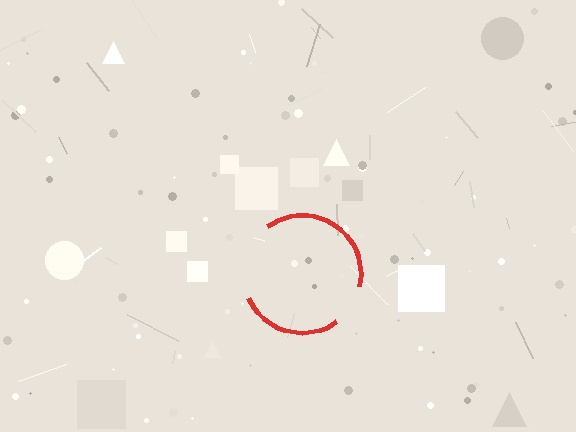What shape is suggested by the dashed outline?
The dashed outline suggests a circle.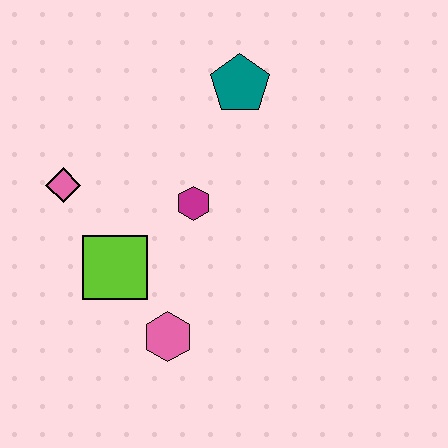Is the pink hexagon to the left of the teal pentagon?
Yes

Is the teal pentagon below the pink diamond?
No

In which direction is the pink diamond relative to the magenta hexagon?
The pink diamond is to the left of the magenta hexagon.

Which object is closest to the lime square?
The pink hexagon is closest to the lime square.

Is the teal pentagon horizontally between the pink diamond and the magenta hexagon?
No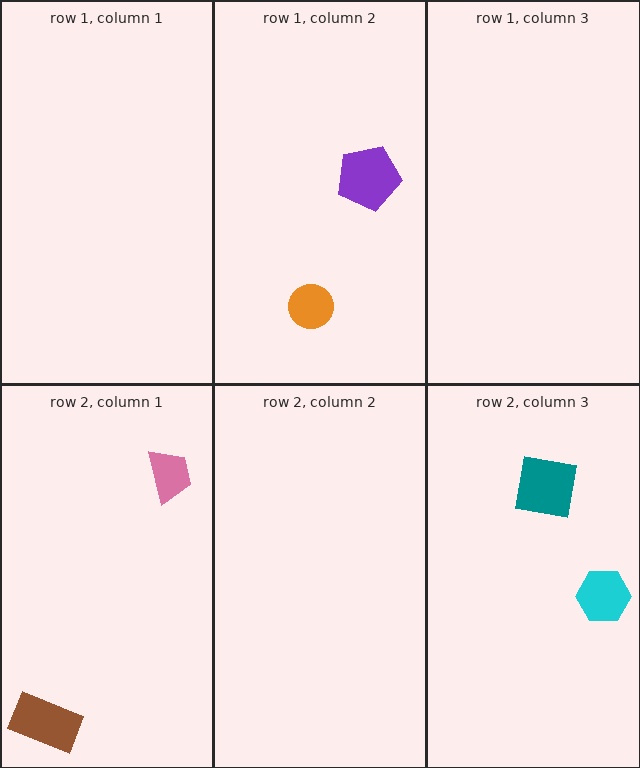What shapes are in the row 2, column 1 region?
The pink trapezoid, the brown rectangle.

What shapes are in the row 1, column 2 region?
The purple pentagon, the orange circle.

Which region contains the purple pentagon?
The row 1, column 2 region.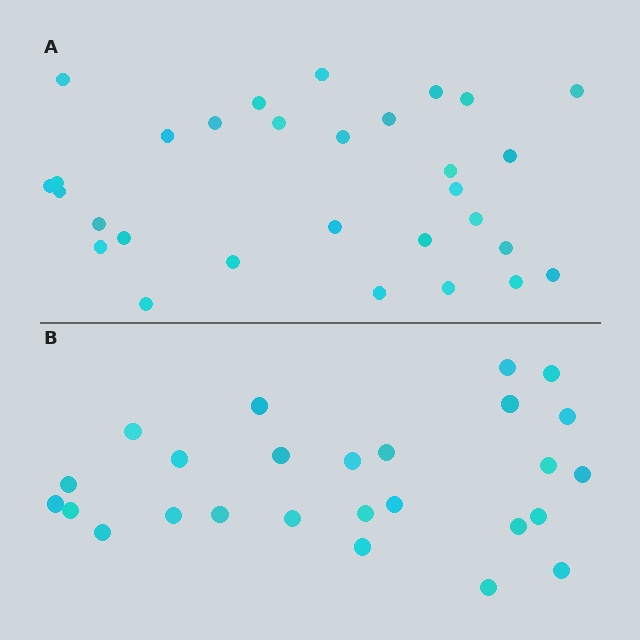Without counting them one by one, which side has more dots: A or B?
Region A (the top region) has more dots.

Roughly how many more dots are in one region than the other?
Region A has about 4 more dots than region B.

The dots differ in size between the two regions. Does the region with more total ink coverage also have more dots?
No. Region B has more total ink coverage because its dots are larger, but region A actually contains more individual dots. Total area can be misleading — the number of items is what matters here.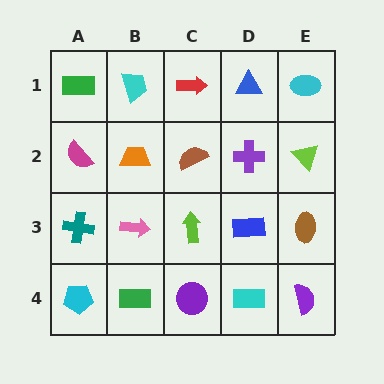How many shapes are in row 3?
5 shapes.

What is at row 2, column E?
A lime triangle.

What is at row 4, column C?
A purple circle.